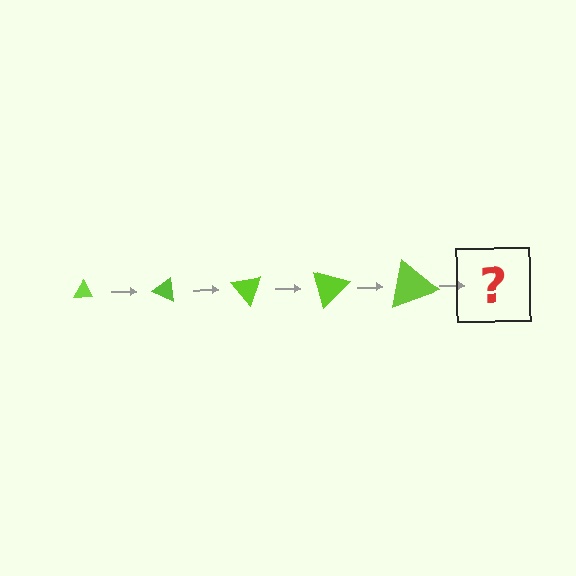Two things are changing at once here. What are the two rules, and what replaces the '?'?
The two rules are that the triangle grows larger each step and it rotates 25 degrees each step. The '?' should be a triangle, larger than the previous one and rotated 125 degrees from the start.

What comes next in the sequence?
The next element should be a triangle, larger than the previous one and rotated 125 degrees from the start.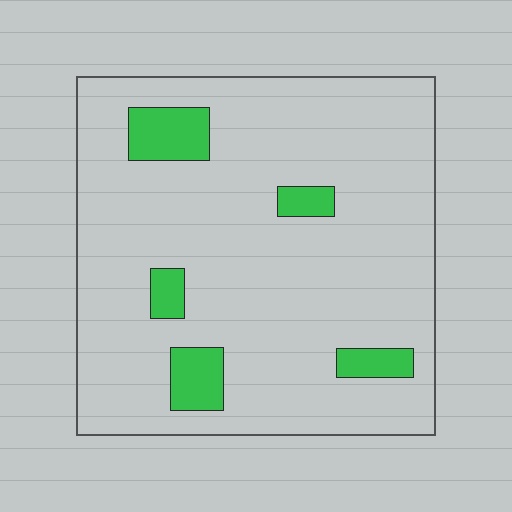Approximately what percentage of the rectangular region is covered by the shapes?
Approximately 10%.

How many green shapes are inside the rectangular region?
5.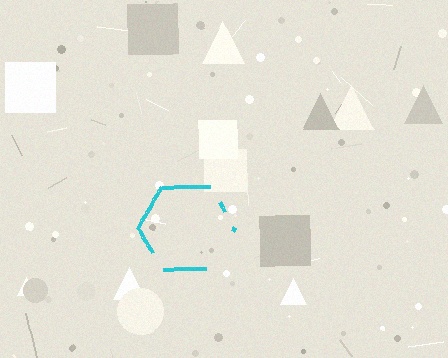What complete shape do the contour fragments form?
The contour fragments form a hexagon.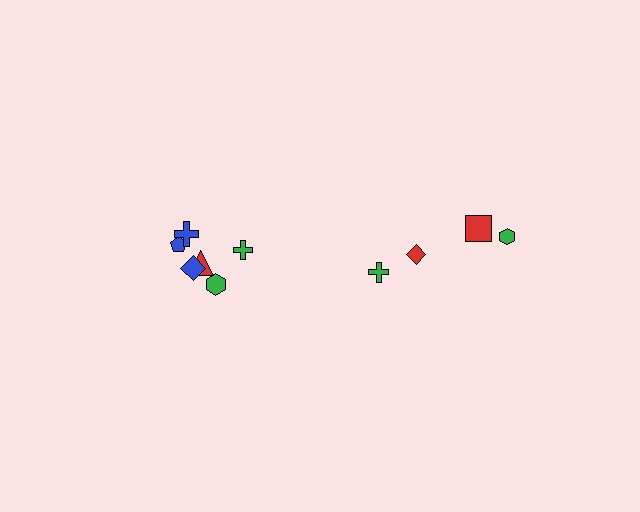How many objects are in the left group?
There are 6 objects.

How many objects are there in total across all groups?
There are 10 objects.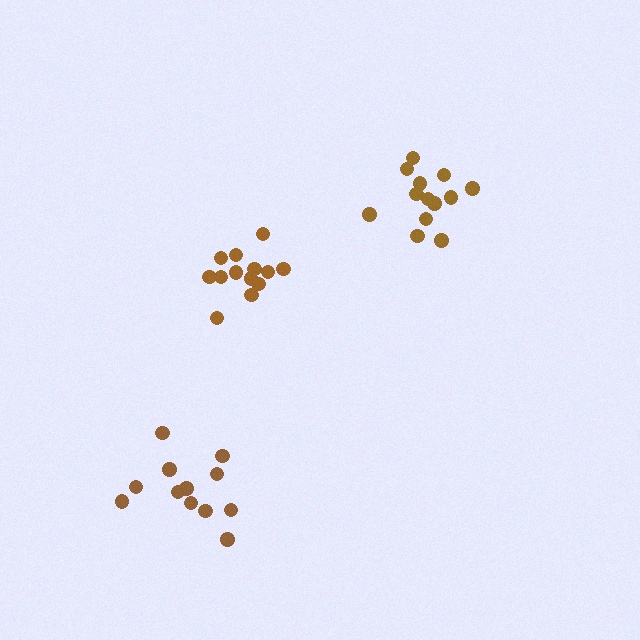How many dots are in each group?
Group 1: 13 dots, Group 2: 13 dots, Group 3: 12 dots (38 total).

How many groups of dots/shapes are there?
There are 3 groups.